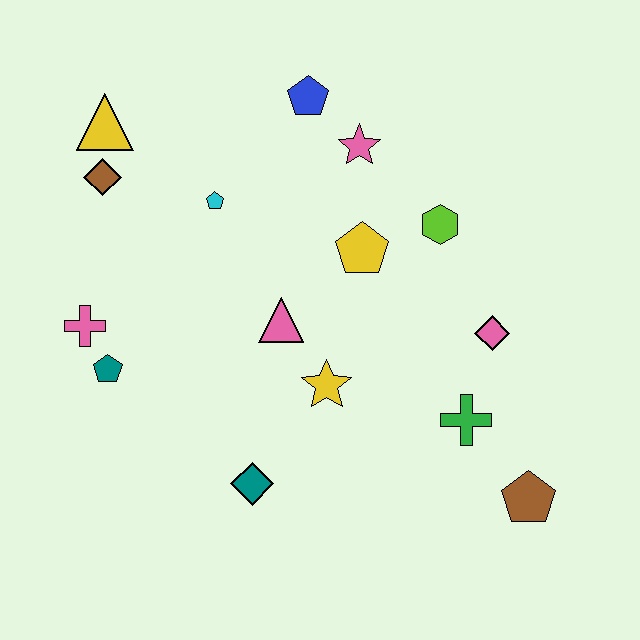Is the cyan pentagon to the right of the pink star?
No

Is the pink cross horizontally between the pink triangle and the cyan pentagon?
No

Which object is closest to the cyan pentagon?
The brown diamond is closest to the cyan pentagon.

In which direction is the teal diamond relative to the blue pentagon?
The teal diamond is below the blue pentagon.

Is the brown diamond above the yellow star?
Yes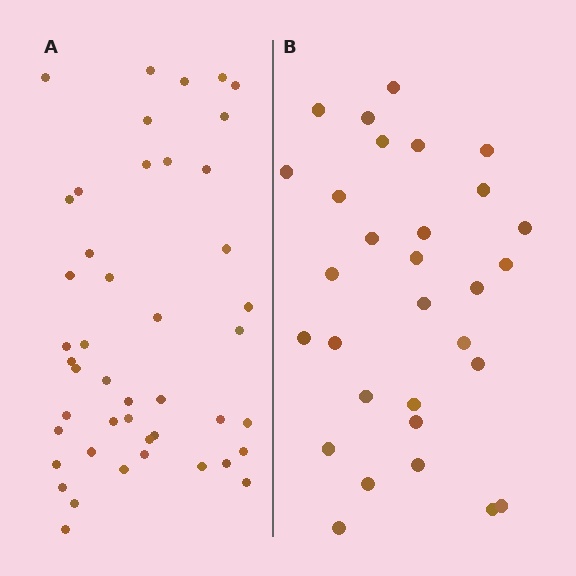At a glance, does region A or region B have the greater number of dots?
Region A (the left region) has more dots.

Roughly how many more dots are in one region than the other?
Region A has approximately 15 more dots than region B.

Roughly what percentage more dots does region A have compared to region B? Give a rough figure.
About 50% more.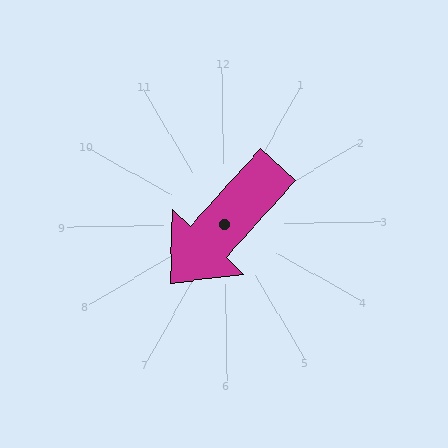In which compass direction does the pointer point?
Southwest.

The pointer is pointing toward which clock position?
Roughly 7 o'clock.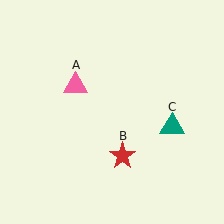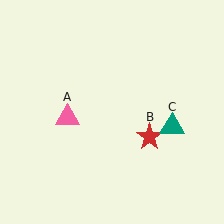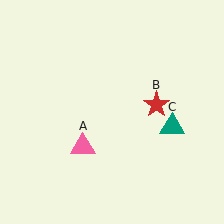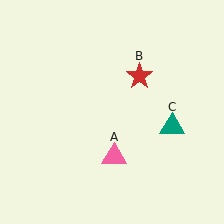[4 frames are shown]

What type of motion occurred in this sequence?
The pink triangle (object A), red star (object B) rotated counterclockwise around the center of the scene.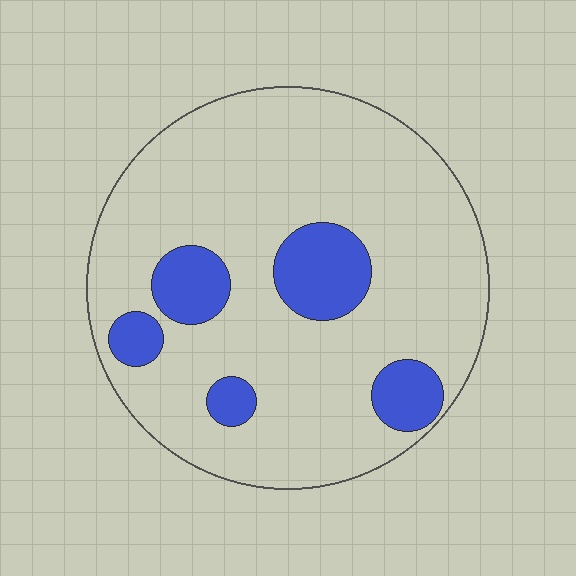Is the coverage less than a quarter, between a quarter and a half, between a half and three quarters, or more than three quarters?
Less than a quarter.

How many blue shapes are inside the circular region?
5.